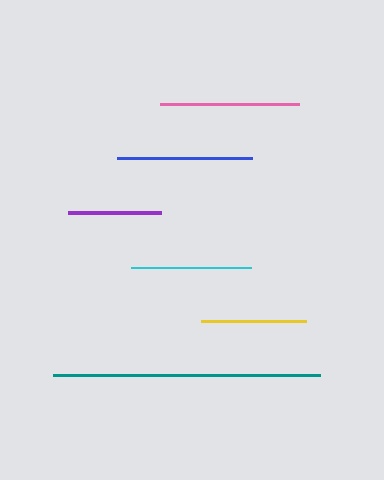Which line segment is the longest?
The teal line is the longest at approximately 267 pixels.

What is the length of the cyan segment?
The cyan segment is approximately 120 pixels long.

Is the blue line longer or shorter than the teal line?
The teal line is longer than the blue line.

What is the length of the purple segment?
The purple segment is approximately 93 pixels long.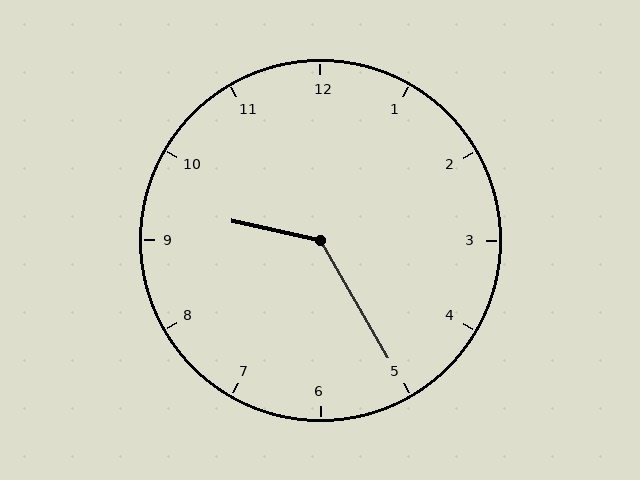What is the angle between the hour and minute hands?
Approximately 132 degrees.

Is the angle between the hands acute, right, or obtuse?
It is obtuse.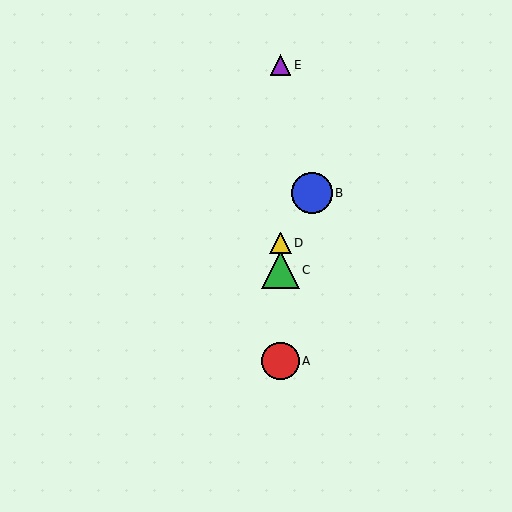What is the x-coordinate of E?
Object E is at x≈281.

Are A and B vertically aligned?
No, A is at x≈281 and B is at x≈312.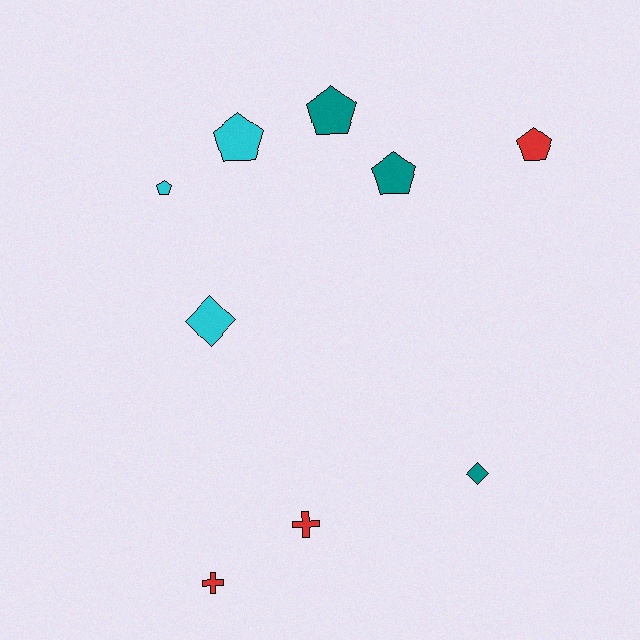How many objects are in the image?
There are 9 objects.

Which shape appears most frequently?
Pentagon, with 5 objects.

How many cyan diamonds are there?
There is 1 cyan diamond.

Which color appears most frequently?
Red, with 3 objects.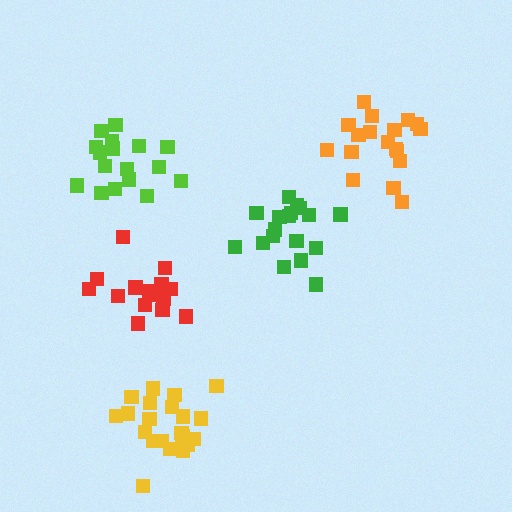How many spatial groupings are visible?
There are 5 spatial groupings.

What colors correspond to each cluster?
The clusters are colored: green, orange, yellow, lime, red.